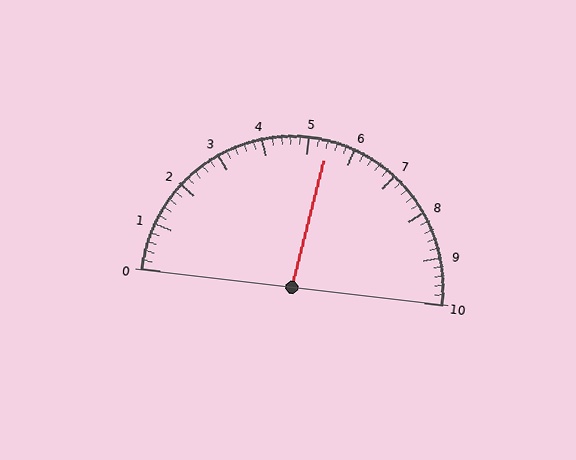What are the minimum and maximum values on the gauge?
The gauge ranges from 0 to 10.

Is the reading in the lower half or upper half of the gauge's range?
The reading is in the upper half of the range (0 to 10).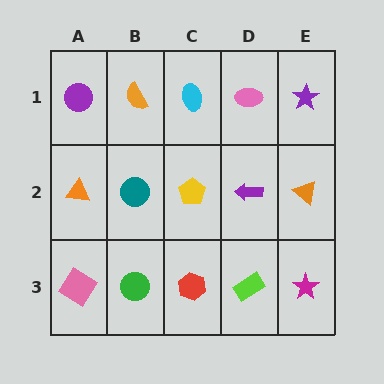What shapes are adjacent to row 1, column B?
A teal circle (row 2, column B), a purple circle (row 1, column A), a cyan ellipse (row 1, column C).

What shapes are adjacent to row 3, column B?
A teal circle (row 2, column B), a pink diamond (row 3, column A), a red hexagon (row 3, column C).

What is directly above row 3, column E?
An orange triangle.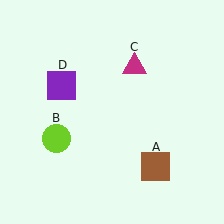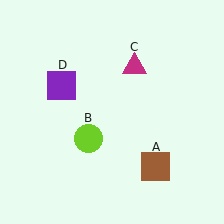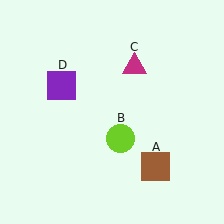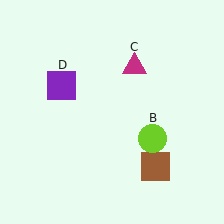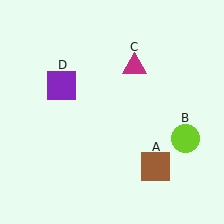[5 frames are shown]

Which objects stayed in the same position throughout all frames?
Brown square (object A) and magenta triangle (object C) and purple square (object D) remained stationary.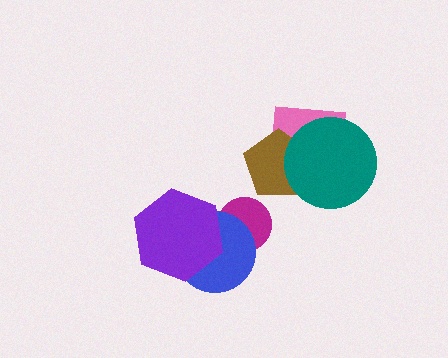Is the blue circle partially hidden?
Yes, it is partially covered by another shape.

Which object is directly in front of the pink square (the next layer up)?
The brown pentagon is directly in front of the pink square.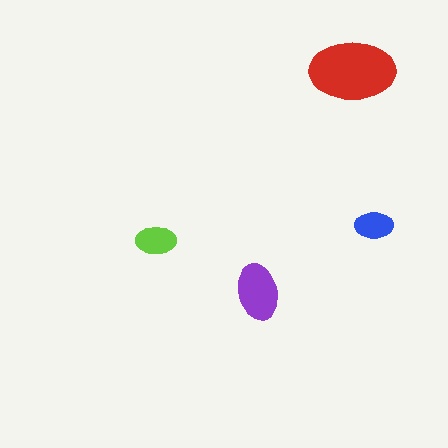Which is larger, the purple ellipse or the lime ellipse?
The purple one.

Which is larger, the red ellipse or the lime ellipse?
The red one.